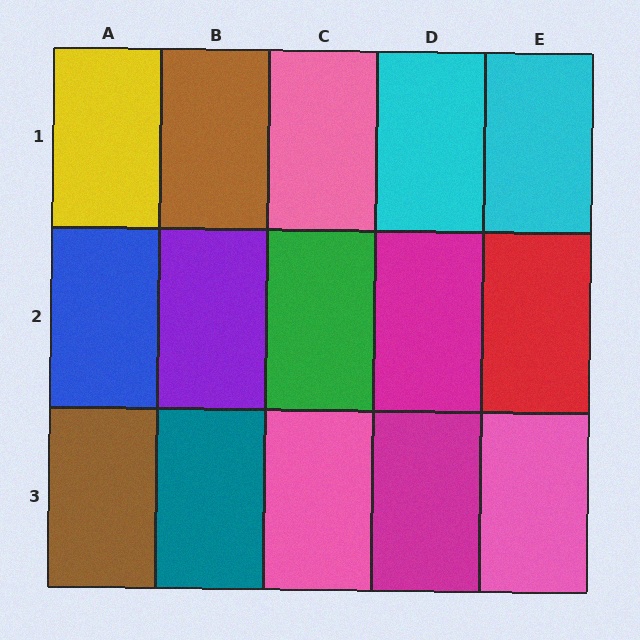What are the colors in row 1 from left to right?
Yellow, brown, pink, cyan, cyan.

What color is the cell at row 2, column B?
Purple.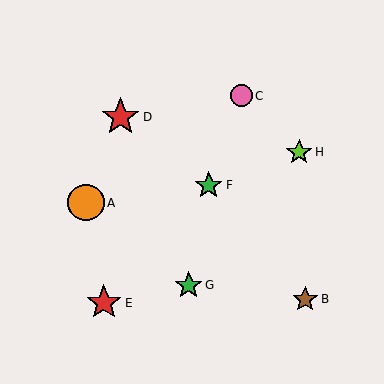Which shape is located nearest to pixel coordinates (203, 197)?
The green star (labeled F) at (209, 185) is nearest to that location.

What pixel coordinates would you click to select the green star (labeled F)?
Click at (209, 185) to select the green star F.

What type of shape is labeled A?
Shape A is an orange circle.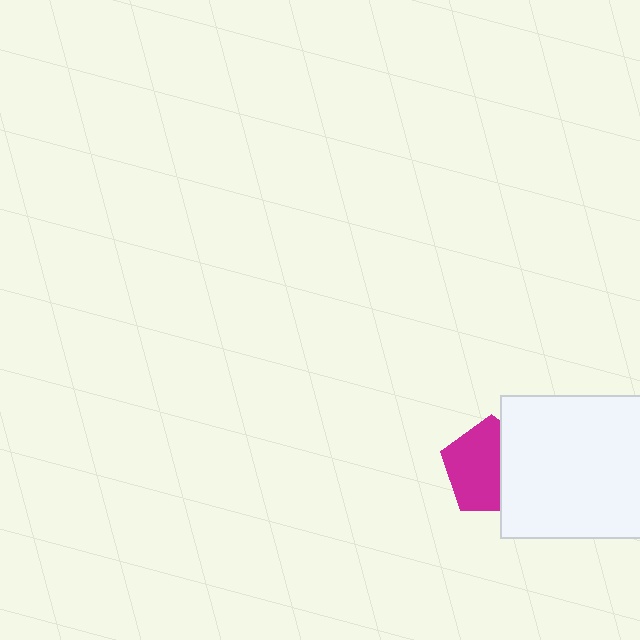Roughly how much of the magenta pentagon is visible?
About half of it is visible (roughly 61%).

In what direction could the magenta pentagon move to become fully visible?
The magenta pentagon could move left. That would shift it out from behind the white square entirely.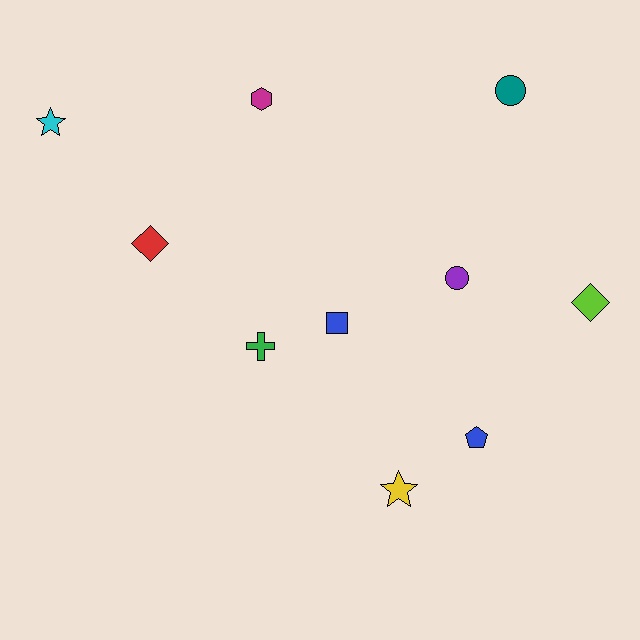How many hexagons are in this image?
There is 1 hexagon.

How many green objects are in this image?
There is 1 green object.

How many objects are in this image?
There are 10 objects.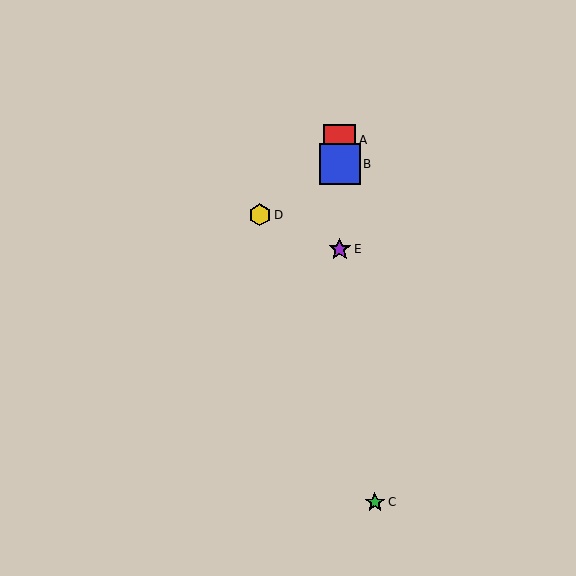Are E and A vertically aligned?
Yes, both are at x≈340.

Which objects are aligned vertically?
Objects A, B, E are aligned vertically.